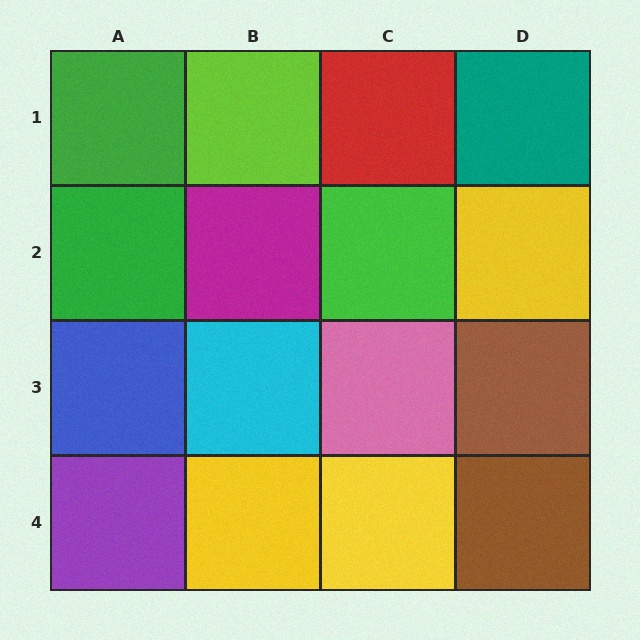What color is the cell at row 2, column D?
Yellow.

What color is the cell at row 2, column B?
Magenta.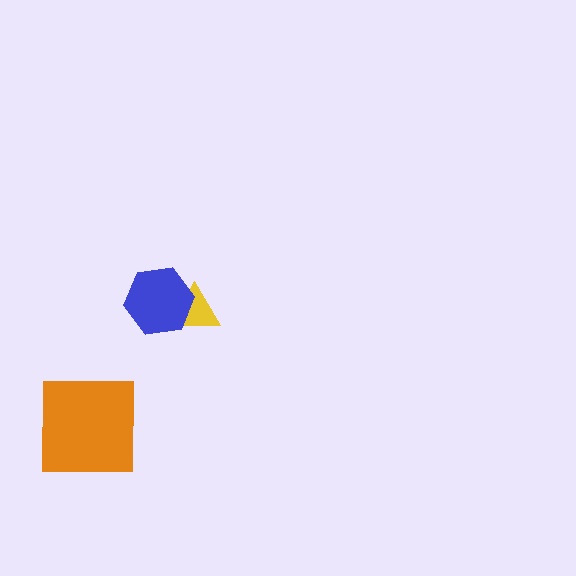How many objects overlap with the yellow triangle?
1 object overlaps with the yellow triangle.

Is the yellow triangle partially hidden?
Yes, it is partially covered by another shape.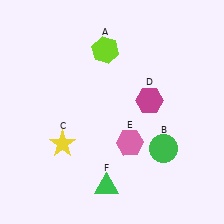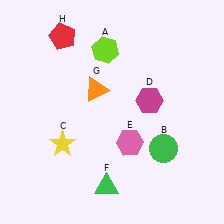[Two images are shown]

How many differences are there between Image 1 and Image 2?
There are 2 differences between the two images.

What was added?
An orange triangle (G), a red pentagon (H) were added in Image 2.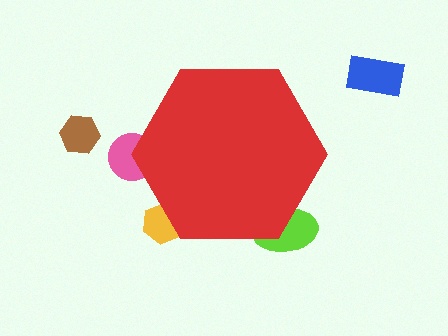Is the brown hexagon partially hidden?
No, the brown hexagon is fully visible.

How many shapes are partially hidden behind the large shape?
3 shapes are partially hidden.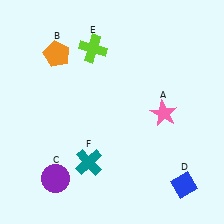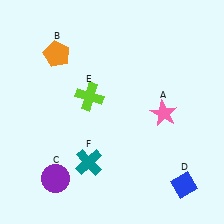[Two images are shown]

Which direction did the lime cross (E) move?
The lime cross (E) moved down.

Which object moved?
The lime cross (E) moved down.